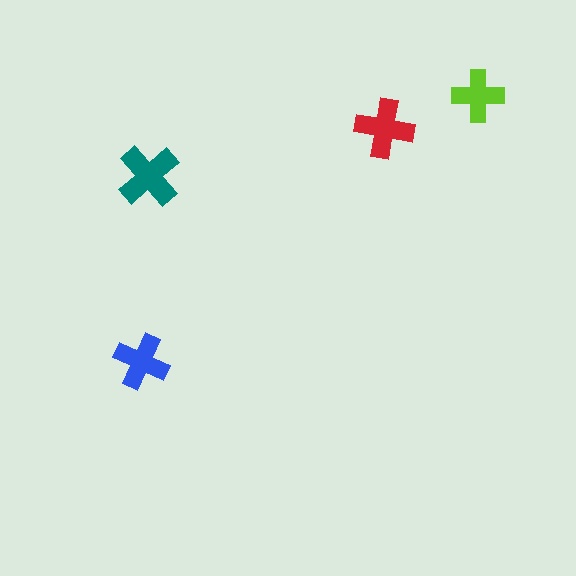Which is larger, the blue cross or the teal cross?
The teal one.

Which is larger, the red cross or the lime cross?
The red one.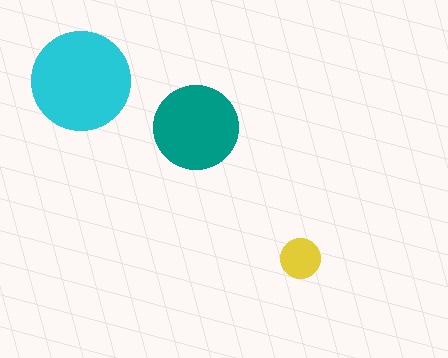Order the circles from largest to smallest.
the cyan one, the teal one, the yellow one.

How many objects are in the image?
There are 3 objects in the image.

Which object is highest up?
The cyan circle is topmost.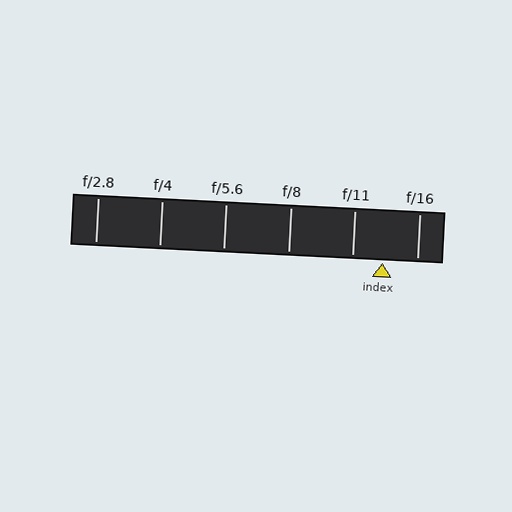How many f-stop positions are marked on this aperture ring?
There are 6 f-stop positions marked.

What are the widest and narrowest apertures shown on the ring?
The widest aperture shown is f/2.8 and the narrowest is f/16.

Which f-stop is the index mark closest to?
The index mark is closest to f/11.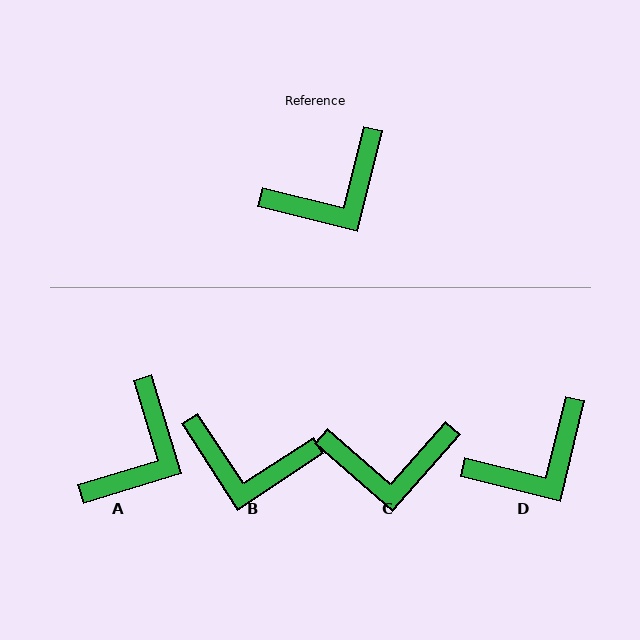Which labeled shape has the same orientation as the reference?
D.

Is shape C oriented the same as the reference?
No, it is off by about 28 degrees.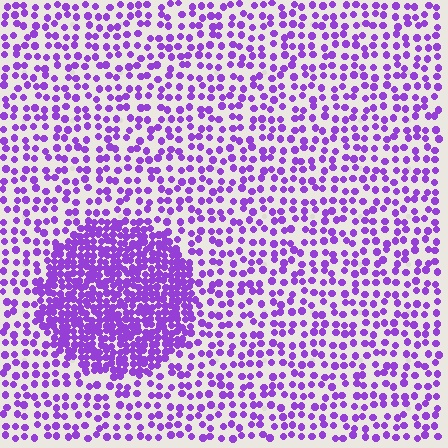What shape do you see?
I see a circle.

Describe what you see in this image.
The image contains small purple elements arranged at two different densities. A circle-shaped region is visible where the elements are more densely packed than the surrounding area.